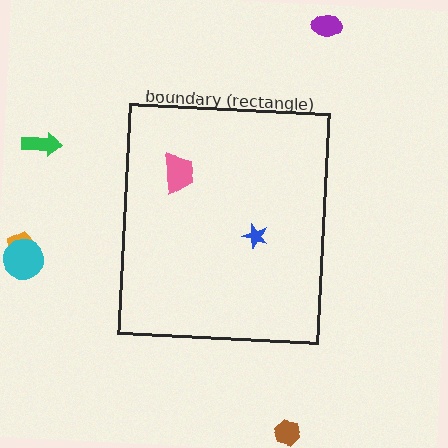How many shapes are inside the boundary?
2 inside, 5 outside.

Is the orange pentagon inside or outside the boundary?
Outside.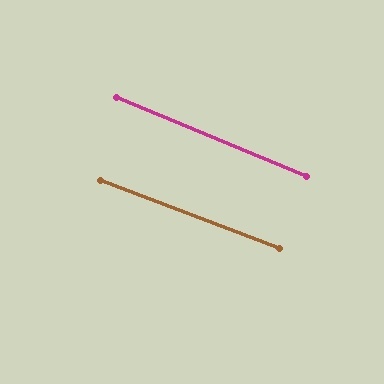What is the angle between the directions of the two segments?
Approximately 2 degrees.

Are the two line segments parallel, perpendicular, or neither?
Parallel — their directions differ by only 1.7°.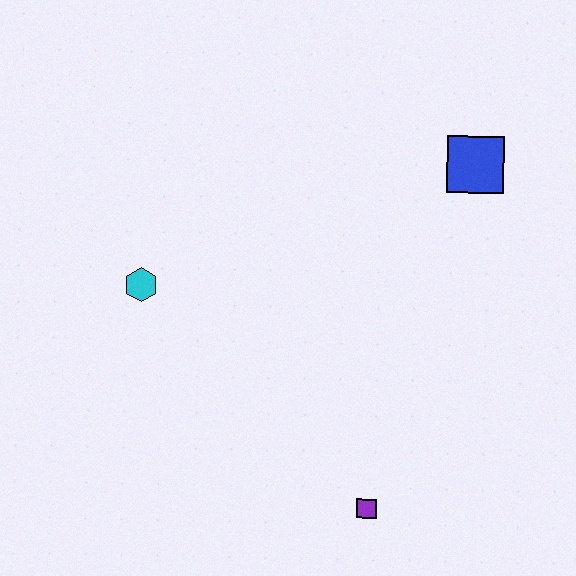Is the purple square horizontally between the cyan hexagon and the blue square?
Yes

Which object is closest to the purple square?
The cyan hexagon is closest to the purple square.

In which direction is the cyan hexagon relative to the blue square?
The cyan hexagon is to the left of the blue square.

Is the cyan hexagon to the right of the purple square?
No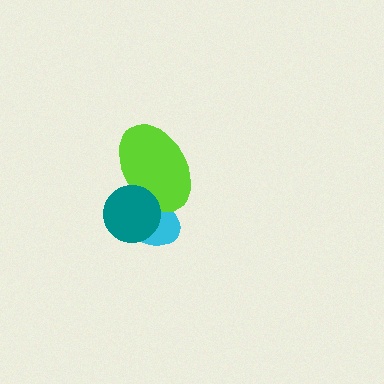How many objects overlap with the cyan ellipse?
2 objects overlap with the cyan ellipse.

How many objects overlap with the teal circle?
2 objects overlap with the teal circle.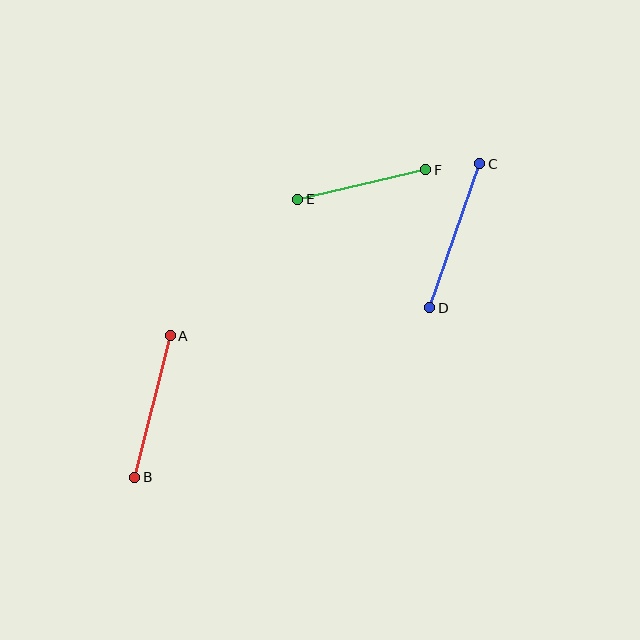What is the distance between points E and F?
The distance is approximately 131 pixels.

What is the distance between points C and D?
The distance is approximately 153 pixels.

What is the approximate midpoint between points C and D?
The midpoint is at approximately (455, 236) pixels.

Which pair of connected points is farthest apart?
Points C and D are farthest apart.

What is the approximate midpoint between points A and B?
The midpoint is at approximately (153, 407) pixels.